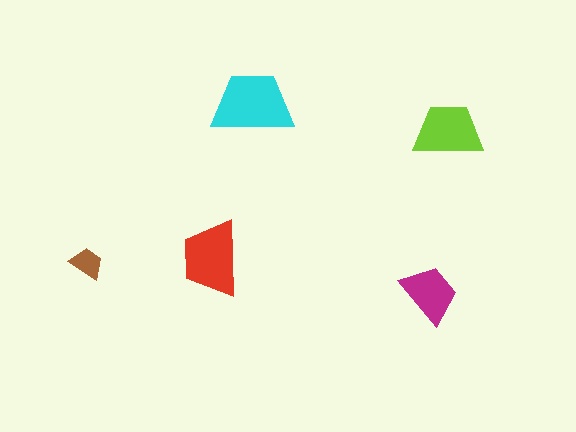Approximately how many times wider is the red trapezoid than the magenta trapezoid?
About 1.5 times wider.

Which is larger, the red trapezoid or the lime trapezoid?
The red one.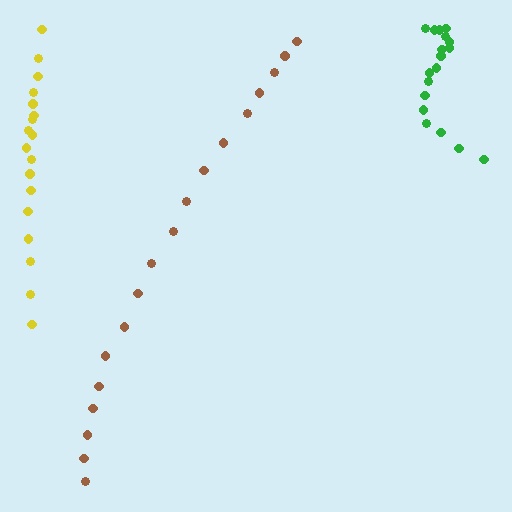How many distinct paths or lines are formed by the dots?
There are 3 distinct paths.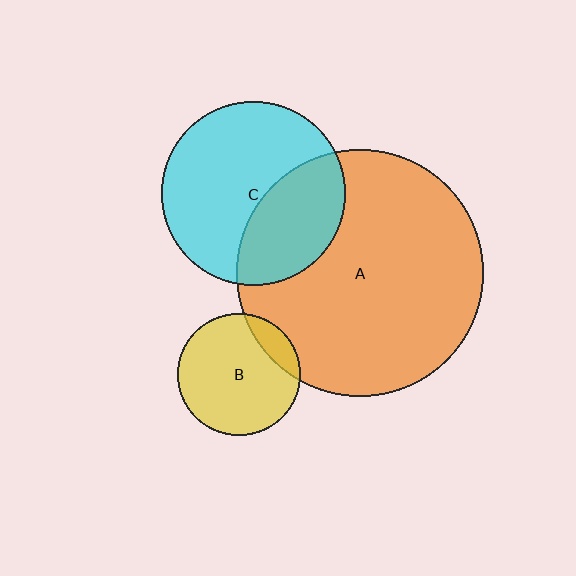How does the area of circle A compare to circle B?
Approximately 4.1 times.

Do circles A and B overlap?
Yes.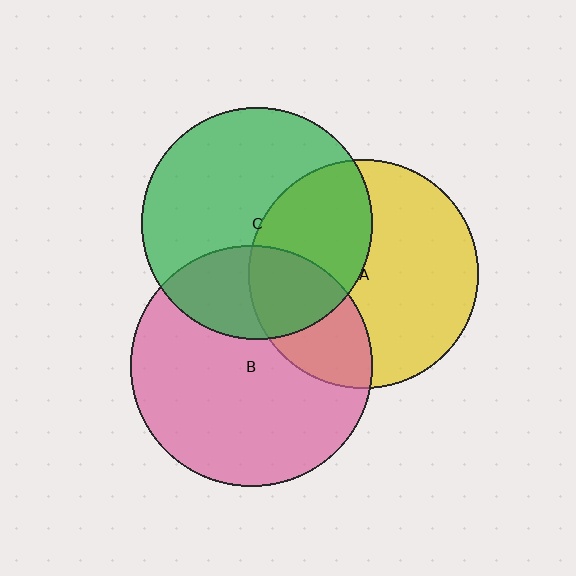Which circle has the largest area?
Circle B (pink).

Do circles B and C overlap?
Yes.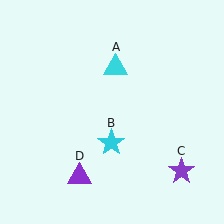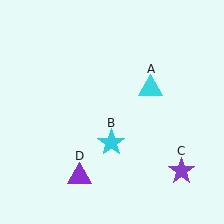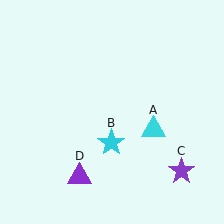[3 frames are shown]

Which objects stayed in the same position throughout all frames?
Cyan star (object B) and purple star (object C) and purple triangle (object D) remained stationary.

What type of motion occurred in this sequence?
The cyan triangle (object A) rotated clockwise around the center of the scene.